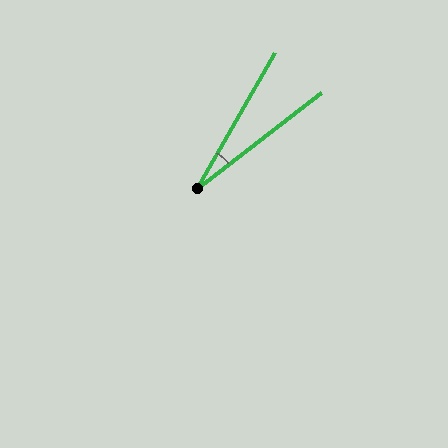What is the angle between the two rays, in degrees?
Approximately 23 degrees.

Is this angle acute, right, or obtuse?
It is acute.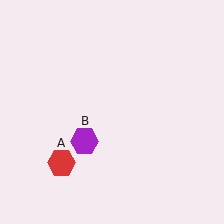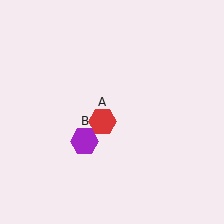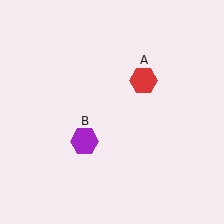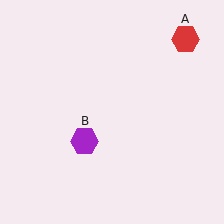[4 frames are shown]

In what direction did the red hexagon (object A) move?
The red hexagon (object A) moved up and to the right.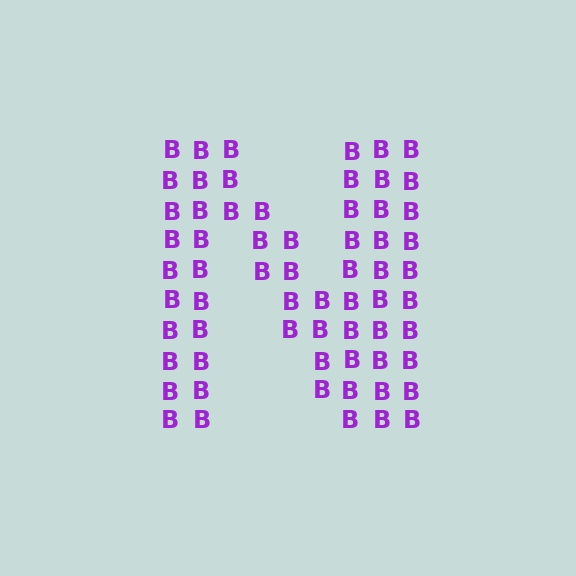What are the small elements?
The small elements are letter B's.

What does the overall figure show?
The overall figure shows the letter N.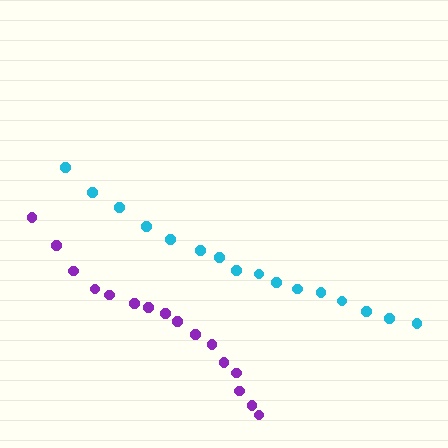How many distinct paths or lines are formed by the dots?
There are 2 distinct paths.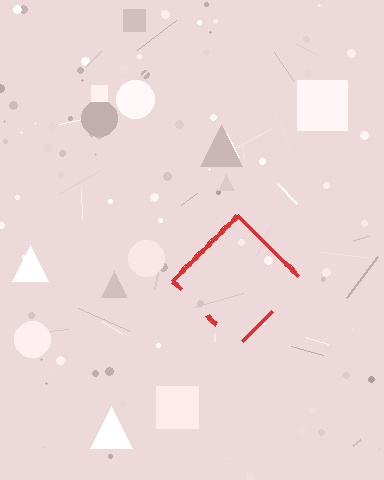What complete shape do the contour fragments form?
The contour fragments form a diamond.